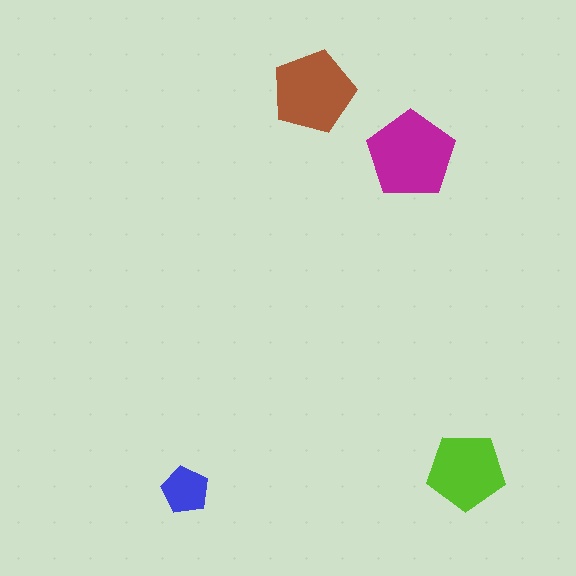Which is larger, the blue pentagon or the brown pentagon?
The brown one.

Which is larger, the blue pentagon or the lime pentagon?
The lime one.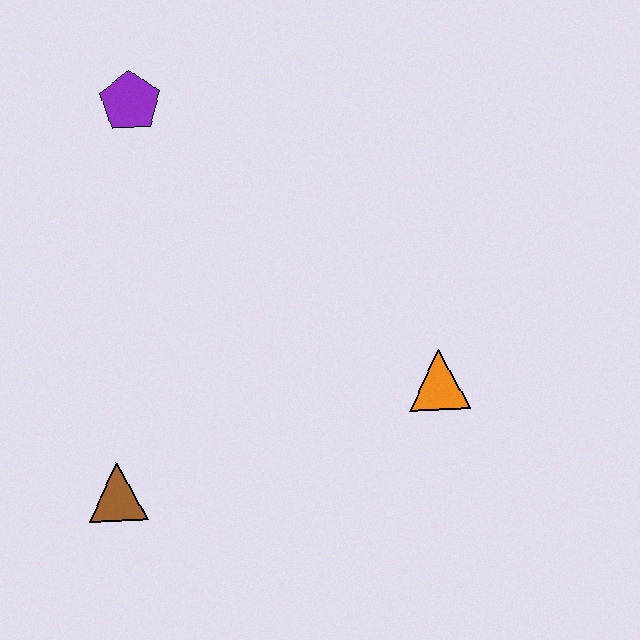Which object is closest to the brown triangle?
The orange triangle is closest to the brown triangle.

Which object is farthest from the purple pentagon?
The orange triangle is farthest from the purple pentagon.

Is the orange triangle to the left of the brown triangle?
No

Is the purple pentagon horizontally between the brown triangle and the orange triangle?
Yes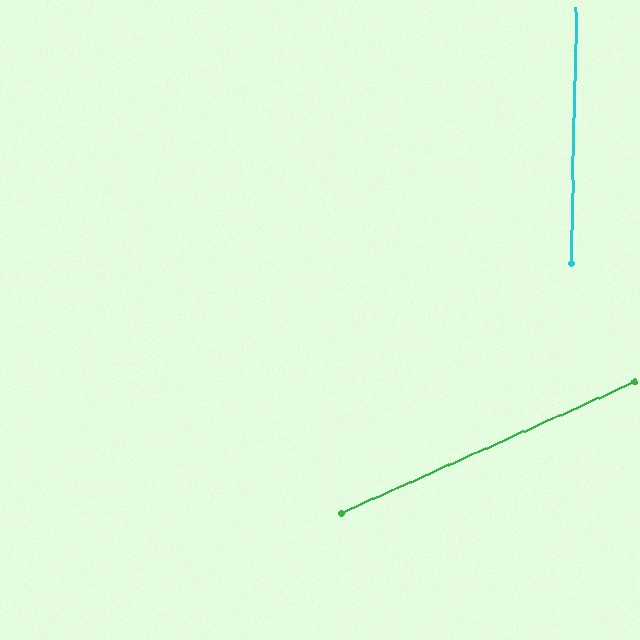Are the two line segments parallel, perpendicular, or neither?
Neither parallel nor perpendicular — they differ by about 64°.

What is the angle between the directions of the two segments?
Approximately 64 degrees.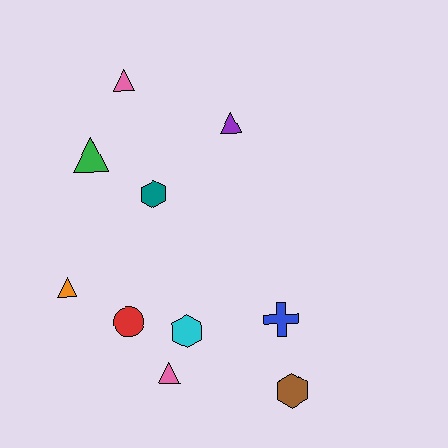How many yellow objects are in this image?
There are no yellow objects.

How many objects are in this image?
There are 10 objects.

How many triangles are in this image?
There are 5 triangles.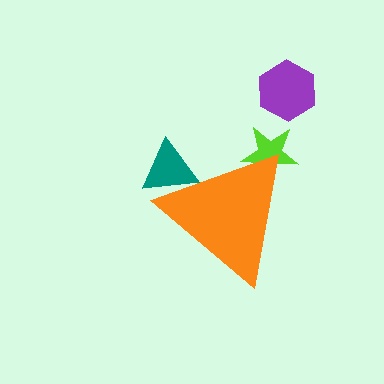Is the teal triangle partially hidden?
Yes, the teal triangle is partially hidden behind the orange triangle.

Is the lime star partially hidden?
Yes, the lime star is partially hidden behind the orange triangle.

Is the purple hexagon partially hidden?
No, the purple hexagon is fully visible.